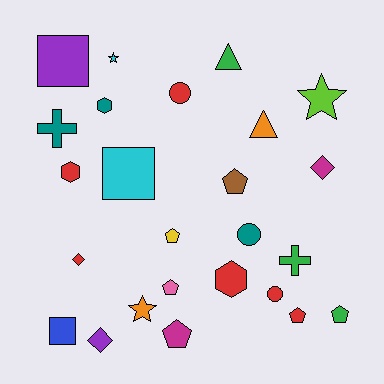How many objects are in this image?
There are 25 objects.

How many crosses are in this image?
There are 2 crosses.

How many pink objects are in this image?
There is 1 pink object.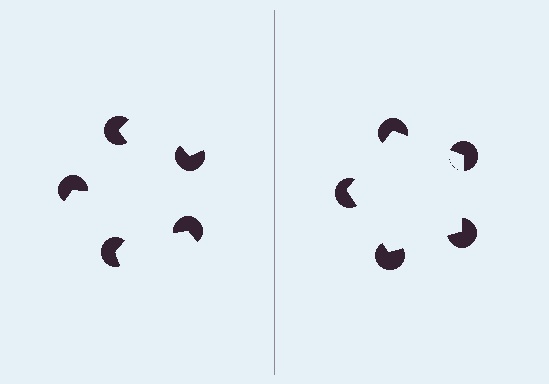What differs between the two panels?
The pac-man discs are positioned identically on both sides; only the wedge orientations differ. On the right they align to a pentagon; on the left they are misaligned.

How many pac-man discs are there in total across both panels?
10 — 5 on each side.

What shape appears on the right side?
An illusory pentagon.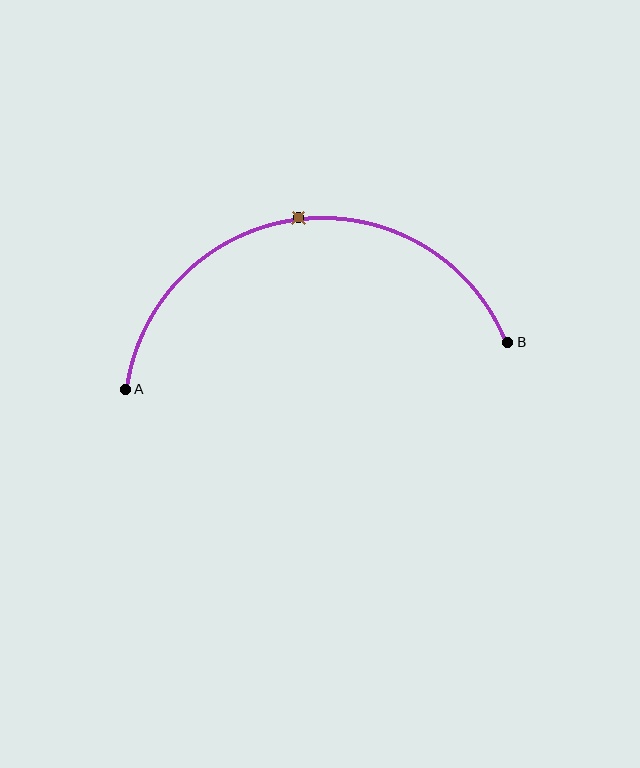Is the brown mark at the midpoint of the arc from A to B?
Yes. The brown mark lies on the arc at equal arc-length from both A and B — it is the arc midpoint.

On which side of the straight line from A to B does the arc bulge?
The arc bulges above the straight line connecting A and B.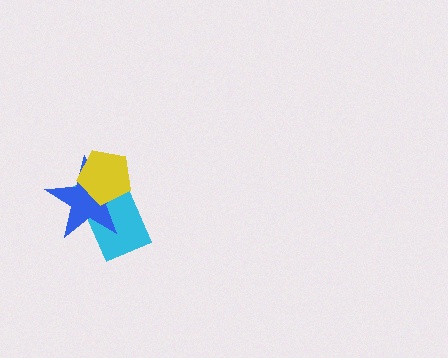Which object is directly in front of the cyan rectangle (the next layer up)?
The blue star is directly in front of the cyan rectangle.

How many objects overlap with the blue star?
2 objects overlap with the blue star.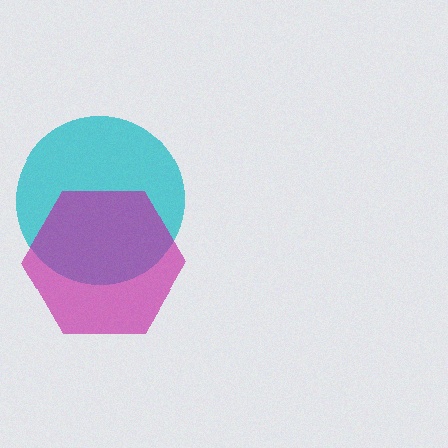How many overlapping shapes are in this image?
There are 2 overlapping shapes in the image.